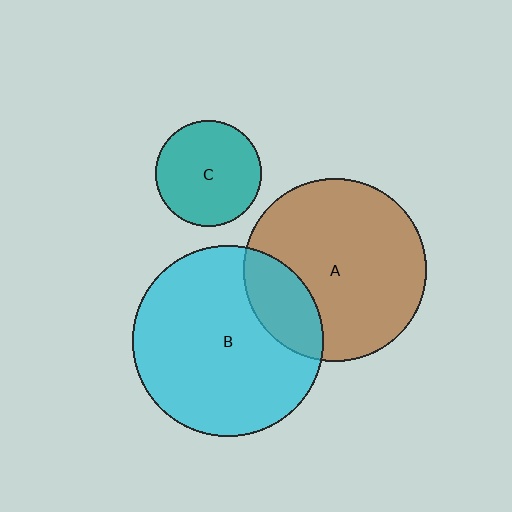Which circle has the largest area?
Circle B (cyan).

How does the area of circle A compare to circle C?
Approximately 3.0 times.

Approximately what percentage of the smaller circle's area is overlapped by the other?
Approximately 20%.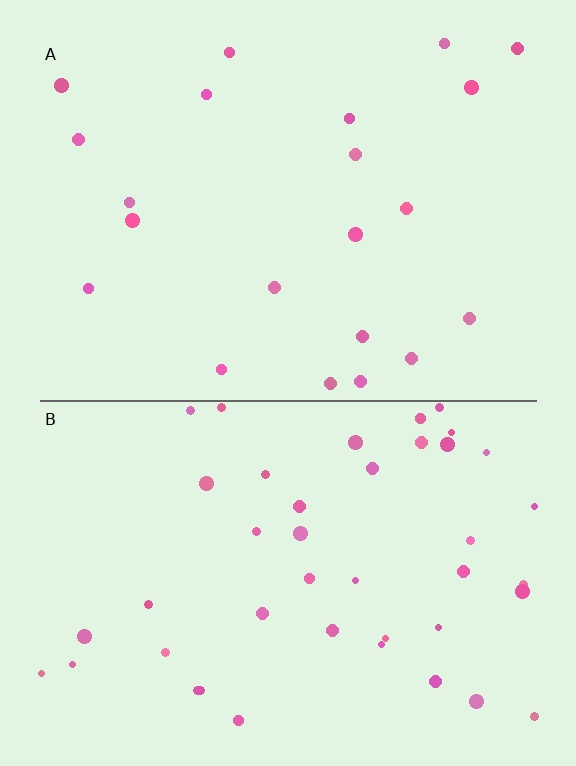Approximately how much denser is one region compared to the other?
Approximately 2.0× — region B over region A.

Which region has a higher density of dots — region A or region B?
B (the bottom).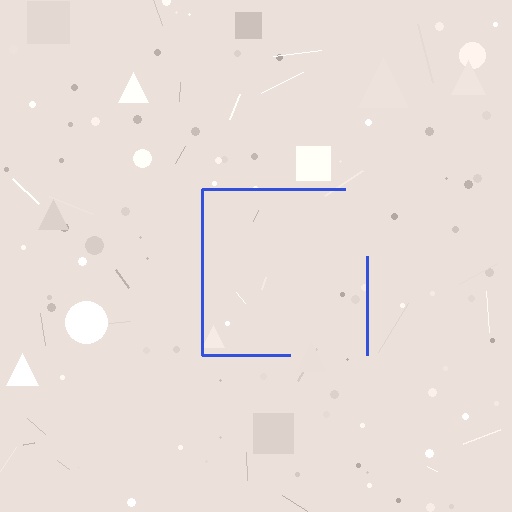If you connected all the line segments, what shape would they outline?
They would outline a square.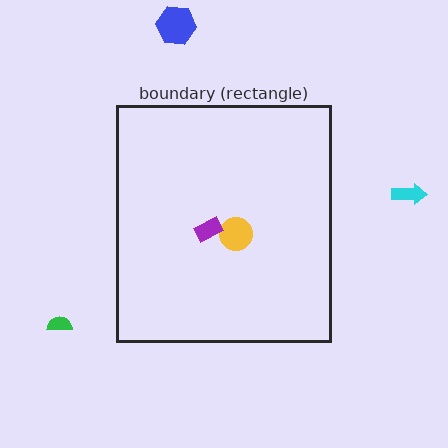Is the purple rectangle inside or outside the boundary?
Inside.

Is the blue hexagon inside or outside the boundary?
Outside.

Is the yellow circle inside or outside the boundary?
Inside.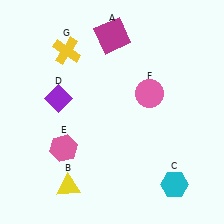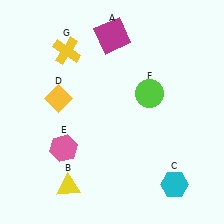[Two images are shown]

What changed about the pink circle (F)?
In Image 1, F is pink. In Image 2, it changed to lime.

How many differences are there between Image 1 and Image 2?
There are 2 differences between the two images.